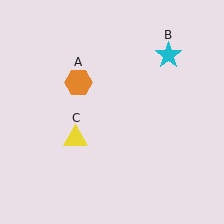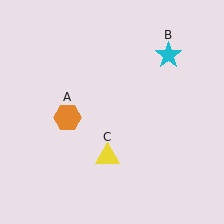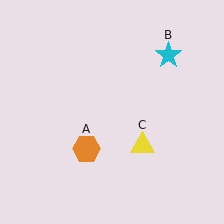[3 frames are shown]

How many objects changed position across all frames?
2 objects changed position: orange hexagon (object A), yellow triangle (object C).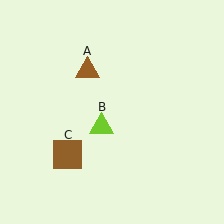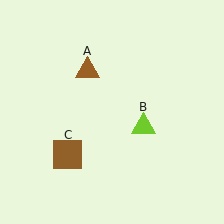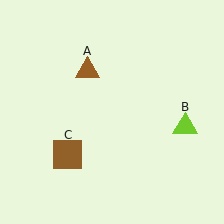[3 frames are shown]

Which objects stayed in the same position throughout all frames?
Brown triangle (object A) and brown square (object C) remained stationary.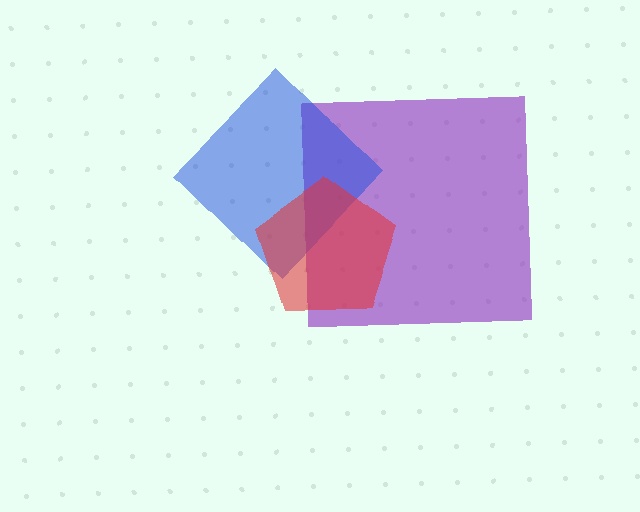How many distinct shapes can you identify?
There are 3 distinct shapes: a purple square, a blue diamond, a red pentagon.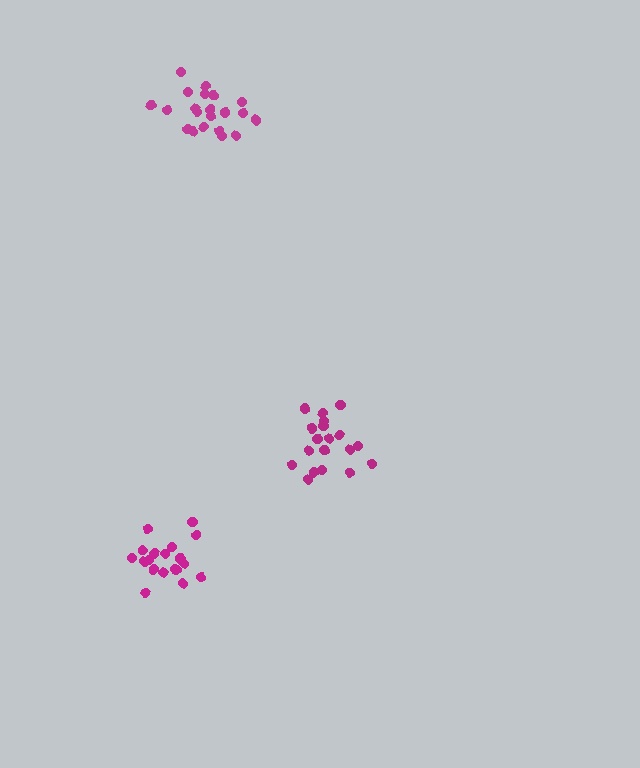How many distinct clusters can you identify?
There are 3 distinct clusters.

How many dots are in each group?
Group 1: 19 dots, Group 2: 19 dots, Group 3: 21 dots (59 total).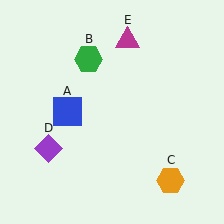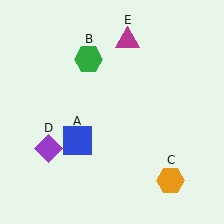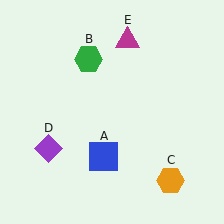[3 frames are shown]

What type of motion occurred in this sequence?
The blue square (object A) rotated counterclockwise around the center of the scene.